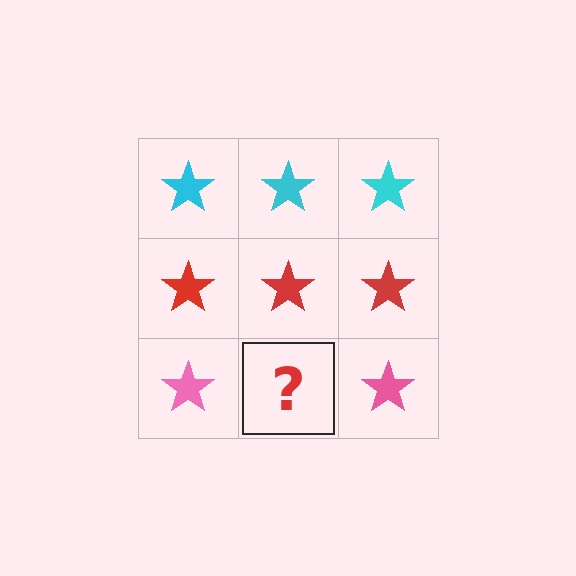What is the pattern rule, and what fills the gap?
The rule is that each row has a consistent color. The gap should be filled with a pink star.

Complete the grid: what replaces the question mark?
The question mark should be replaced with a pink star.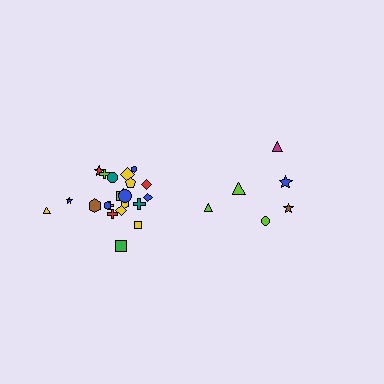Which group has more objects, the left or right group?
The left group.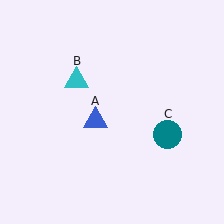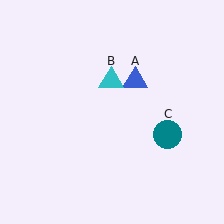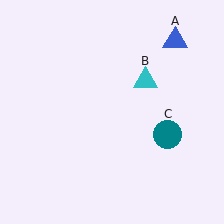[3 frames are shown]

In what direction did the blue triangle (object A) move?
The blue triangle (object A) moved up and to the right.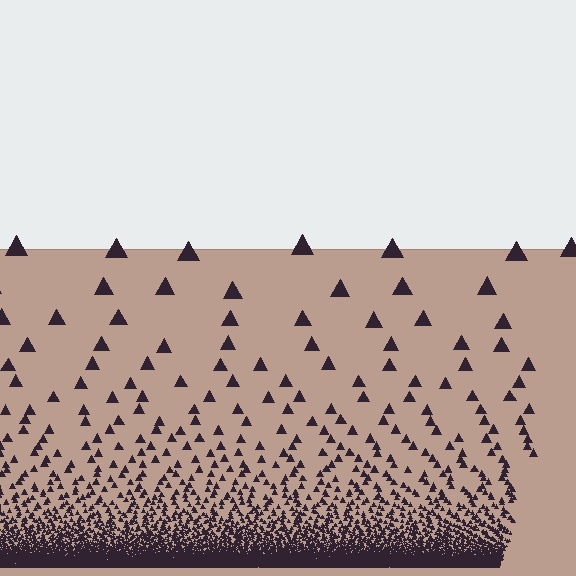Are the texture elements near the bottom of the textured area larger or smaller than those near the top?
Smaller. The gradient is inverted — elements near the bottom are smaller and denser.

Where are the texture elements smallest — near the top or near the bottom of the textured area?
Near the bottom.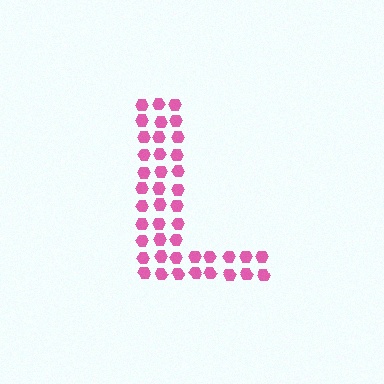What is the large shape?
The large shape is the letter L.